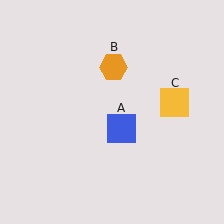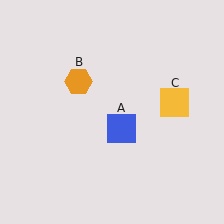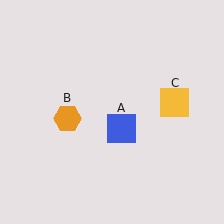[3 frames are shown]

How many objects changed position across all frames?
1 object changed position: orange hexagon (object B).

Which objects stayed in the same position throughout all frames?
Blue square (object A) and yellow square (object C) remained stationary.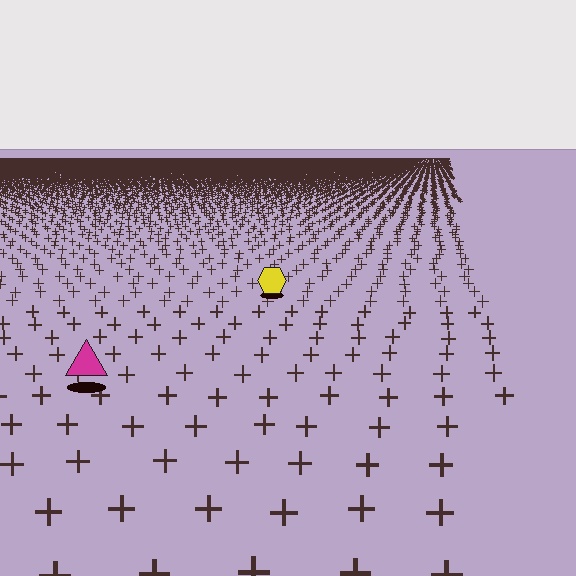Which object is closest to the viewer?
The magenta triangle is closest. The texture marks near it are larger and more spread out.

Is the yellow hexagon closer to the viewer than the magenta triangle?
No. The magenta triangle is closer — you can tell from the texture gradient: the ground texture is coarser near it.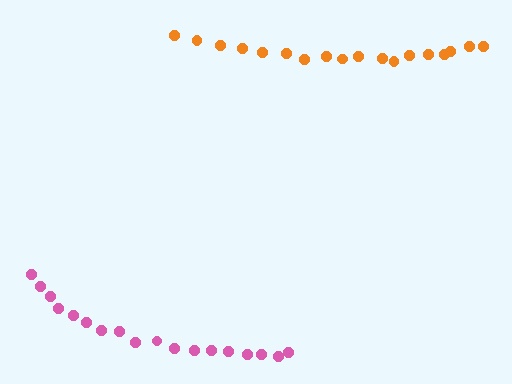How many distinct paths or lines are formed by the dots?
There are 2 distinct paths.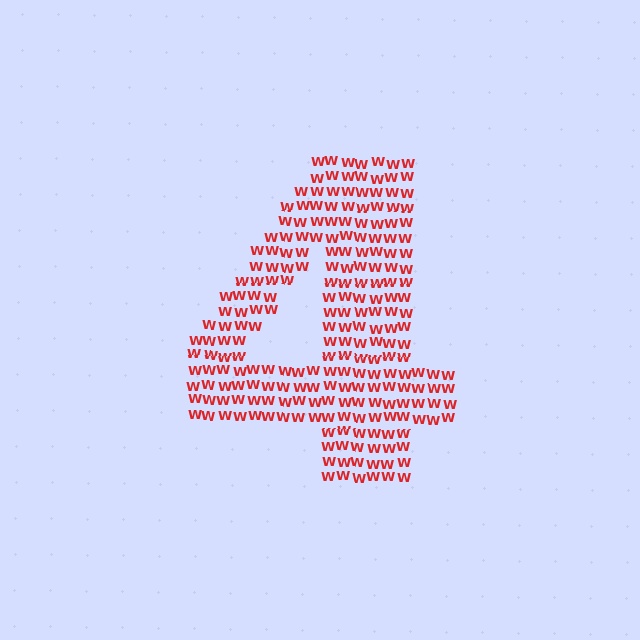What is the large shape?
The large shape is the digit 4.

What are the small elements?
The small elements are letter W's.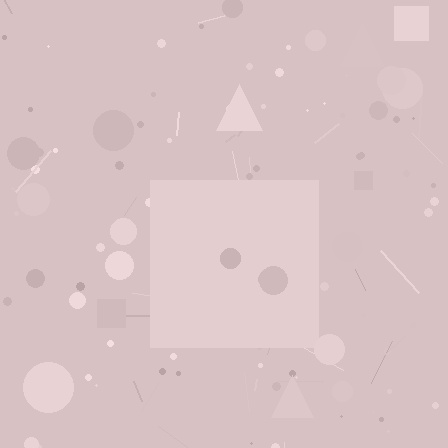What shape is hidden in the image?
A square is hidden in the image.